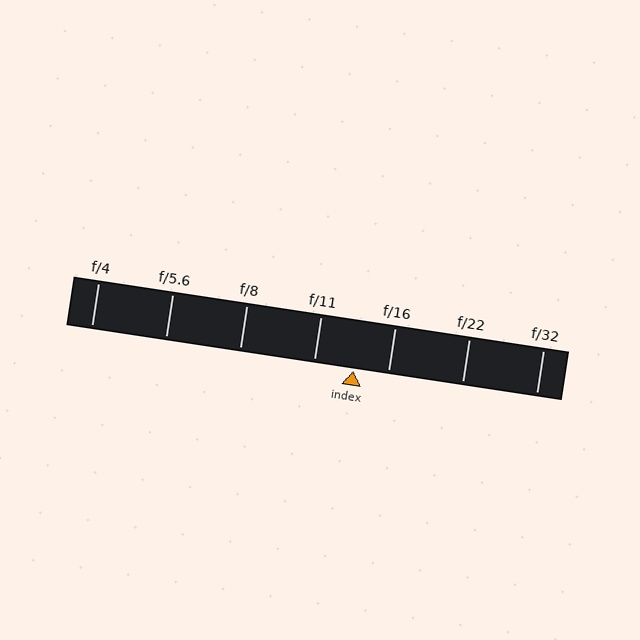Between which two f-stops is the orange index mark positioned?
The index mark is between f/11 and f/16.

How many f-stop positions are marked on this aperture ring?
There are 7 f-stop positions marked.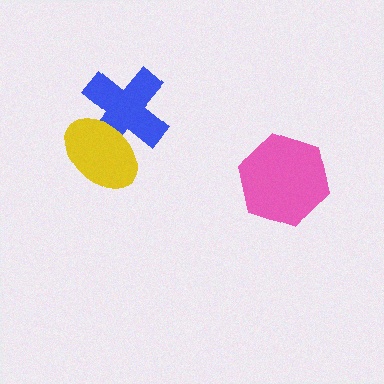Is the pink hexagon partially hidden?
No, no other shape covers it.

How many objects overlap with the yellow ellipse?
1 object overlaps with the yellow ellipse.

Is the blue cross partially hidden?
Yes, it is partially covered by another shape.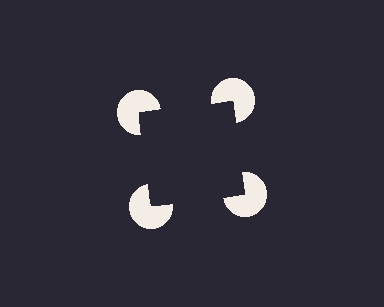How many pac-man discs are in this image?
There are 4 — one at each vertex of the illusory square.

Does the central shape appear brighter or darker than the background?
It typically appears slightly darker than the background, even though no actual brightness change is drawn.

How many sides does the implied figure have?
4 sides.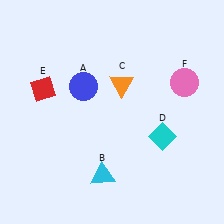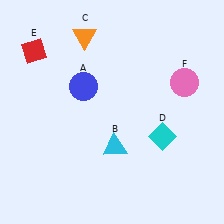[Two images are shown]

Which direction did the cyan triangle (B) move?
The cyan triangle (B) moved up.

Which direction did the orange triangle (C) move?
The orange triangle (C) moved up.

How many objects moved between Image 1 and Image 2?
3 objects moved between the two images.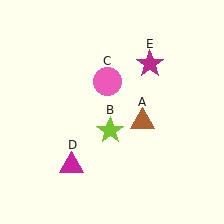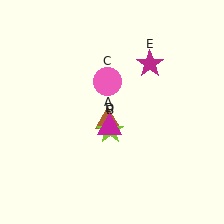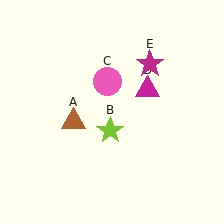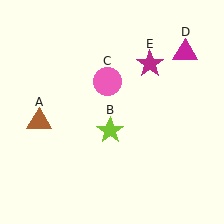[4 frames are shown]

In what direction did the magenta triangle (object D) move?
The magenta triangle (object D) moved up and to the right.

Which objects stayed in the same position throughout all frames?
Lime star (object B) and pink circle (object C) and magenta star (object E) remained stationary.